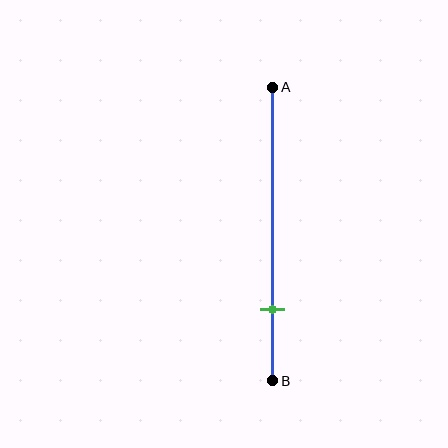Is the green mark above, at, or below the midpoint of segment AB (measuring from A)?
The green mark is below the midpoint of segment AB.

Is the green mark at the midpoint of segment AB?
No, the mark is at about 75% from A, not at the 50% midpoint.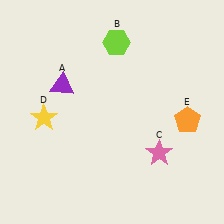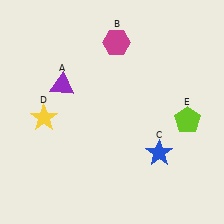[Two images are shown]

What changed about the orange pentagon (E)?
In Image 1, E is orange. In Image 2, it changed to lime.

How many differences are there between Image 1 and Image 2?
There are 3 differences between the two images.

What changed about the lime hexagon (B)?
In Image 1, B is lime. In Image 2, it changed to magenta.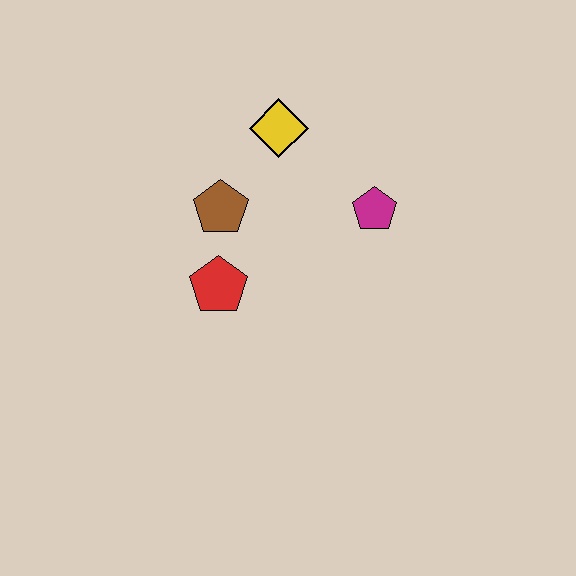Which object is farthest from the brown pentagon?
The magenta pentagon is farthest from the brown pentagon.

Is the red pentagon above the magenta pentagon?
No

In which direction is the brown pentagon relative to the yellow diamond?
The brown pentagon is below the yellow diamond.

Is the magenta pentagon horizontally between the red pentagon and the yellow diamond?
No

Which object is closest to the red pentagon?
The brown pentagon is closest to the red pentagon.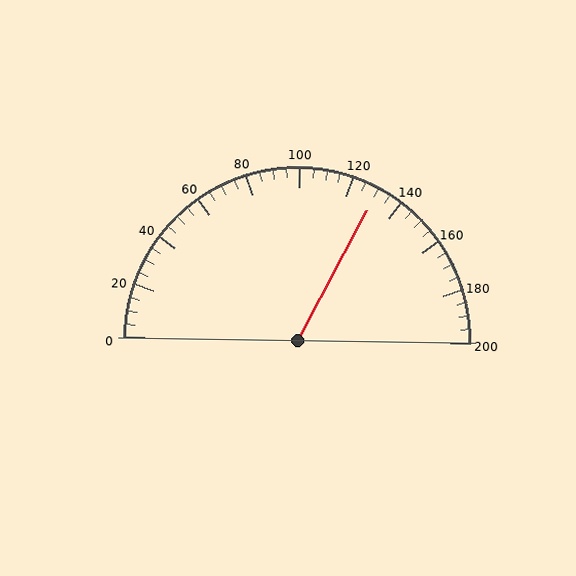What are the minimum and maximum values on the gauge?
The gauge ranges from 0 to 200.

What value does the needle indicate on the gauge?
The needle indicates approximately 130.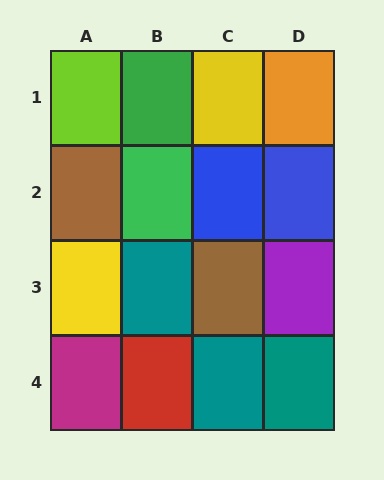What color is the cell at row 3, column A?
Yellow.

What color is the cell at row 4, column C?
Teal.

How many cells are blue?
2 cells are blue.